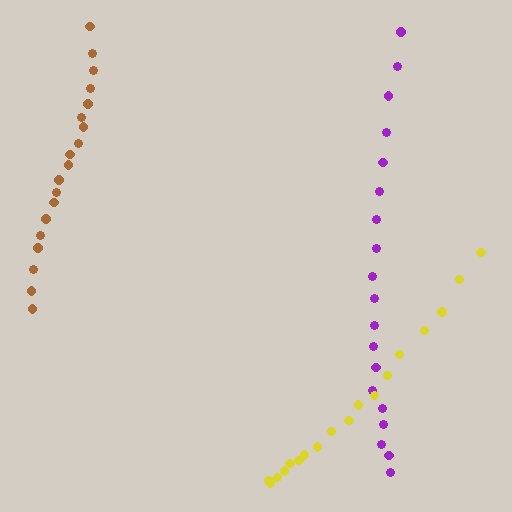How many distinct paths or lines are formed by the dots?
There are 3 distinct paths.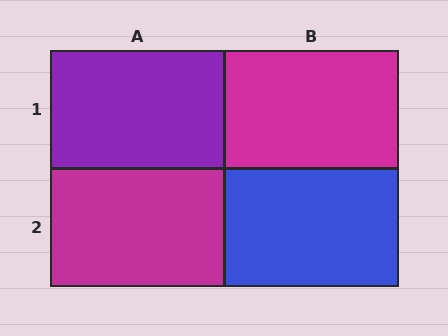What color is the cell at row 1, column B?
Magenta.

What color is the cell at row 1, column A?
Purple.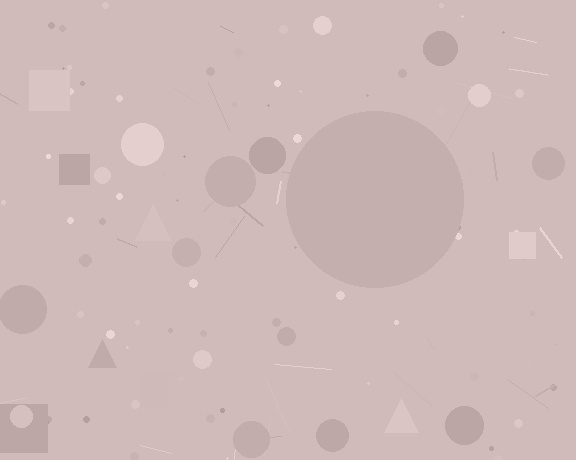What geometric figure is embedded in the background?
A circle is embedded in the background.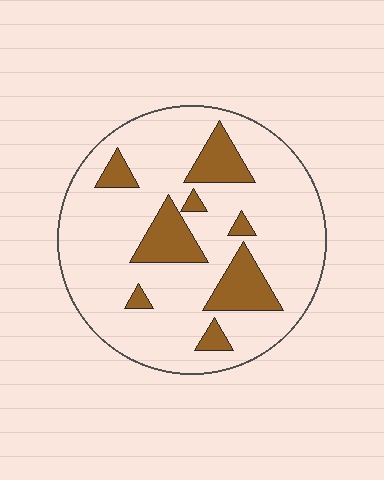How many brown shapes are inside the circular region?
8.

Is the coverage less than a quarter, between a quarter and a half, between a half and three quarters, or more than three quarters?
Less than a quarter.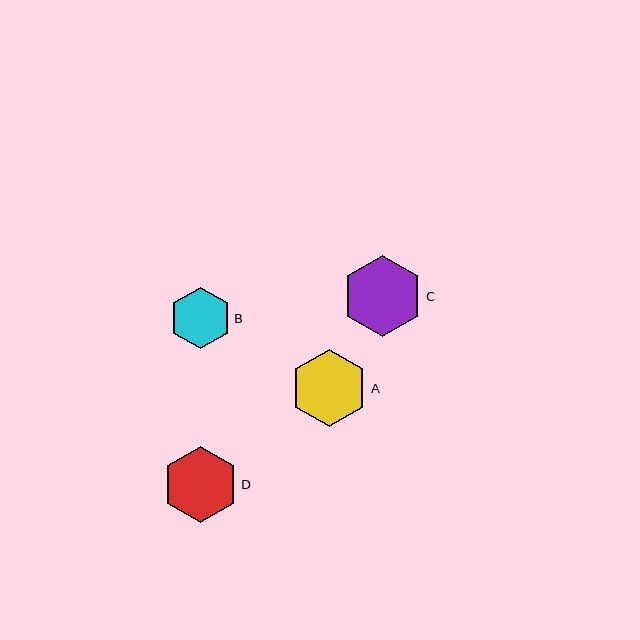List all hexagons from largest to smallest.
From largest to smallest: C, A, D, B.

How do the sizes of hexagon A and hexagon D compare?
Hexagon A and hexagon D are approximately the same size.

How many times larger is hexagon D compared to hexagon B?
Hexagon D is approximately 1.2 times the size of hexagon B.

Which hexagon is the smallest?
Hexagon B is the smallest with a size of approximately 61 pixels.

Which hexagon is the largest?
Hexagon C is the largest with a size of approximately 81 pixels.